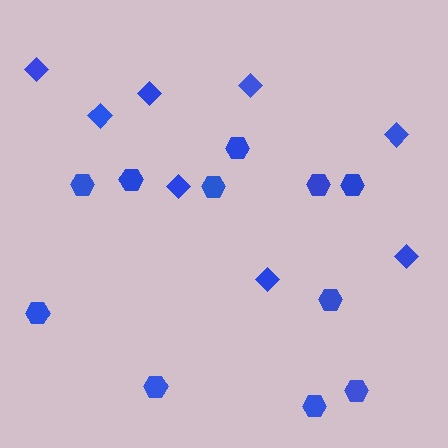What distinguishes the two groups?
There are 2 groups: one group of diamonds (8) and one group of hexagons (11).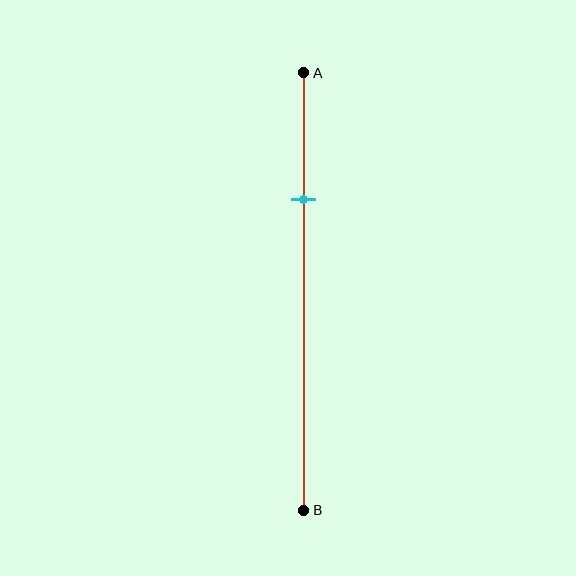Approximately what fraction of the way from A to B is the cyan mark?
The cyan mark is approximately 30% of the way from A to B.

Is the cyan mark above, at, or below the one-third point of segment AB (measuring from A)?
The cyan mark is above the one-third point of segment AB.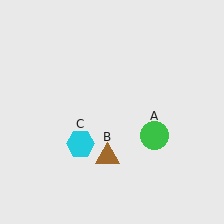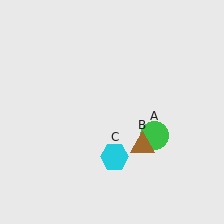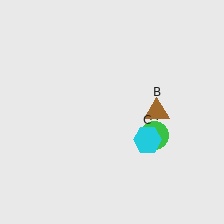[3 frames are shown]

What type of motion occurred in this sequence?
The brown triangle (object B), cyan hexagon (object C) rotated counterclockwise around the center of the scene.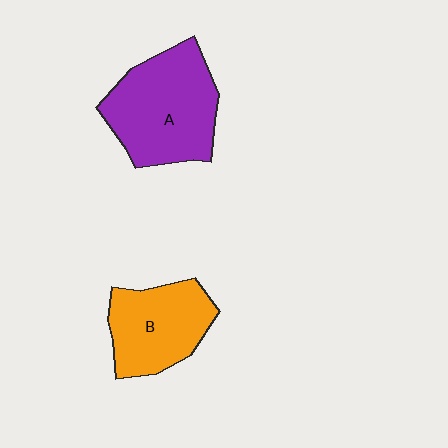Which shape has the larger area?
Shape A (purple).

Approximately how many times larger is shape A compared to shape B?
Approximately 1.3 times.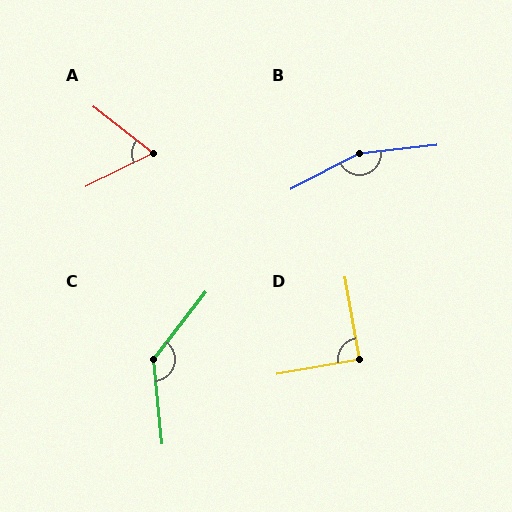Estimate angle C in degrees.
Approximately 137 degrees.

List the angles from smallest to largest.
A (64°), D (90°), C (137°), B (159°).